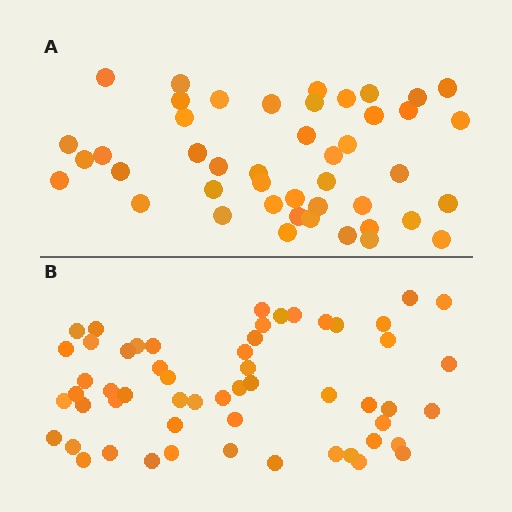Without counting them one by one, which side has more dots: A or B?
Region B (the bottom region) has more dots.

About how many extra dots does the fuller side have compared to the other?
Region B has roughly 12 or so more dots than region A.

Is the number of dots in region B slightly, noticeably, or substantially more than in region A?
Region B has only slightly more — the two regions are fairly close. The ratio is roughly 1.2 to 1.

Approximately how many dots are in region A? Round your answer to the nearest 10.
About 40 dots. (The exact count is 45, which rounds to 40.)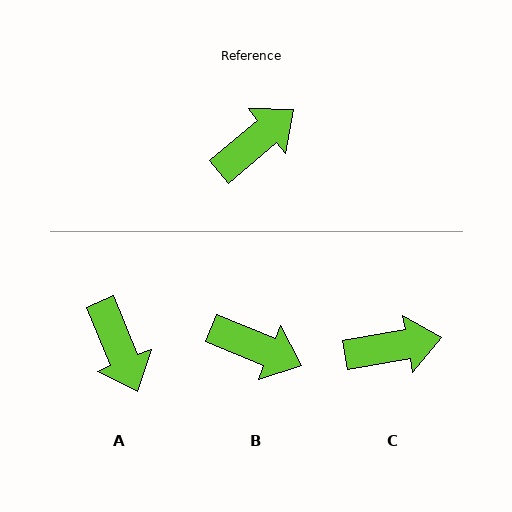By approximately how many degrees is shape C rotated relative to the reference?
Approximately 30 degrees clockwise.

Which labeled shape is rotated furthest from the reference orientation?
A, about 108 degrees away.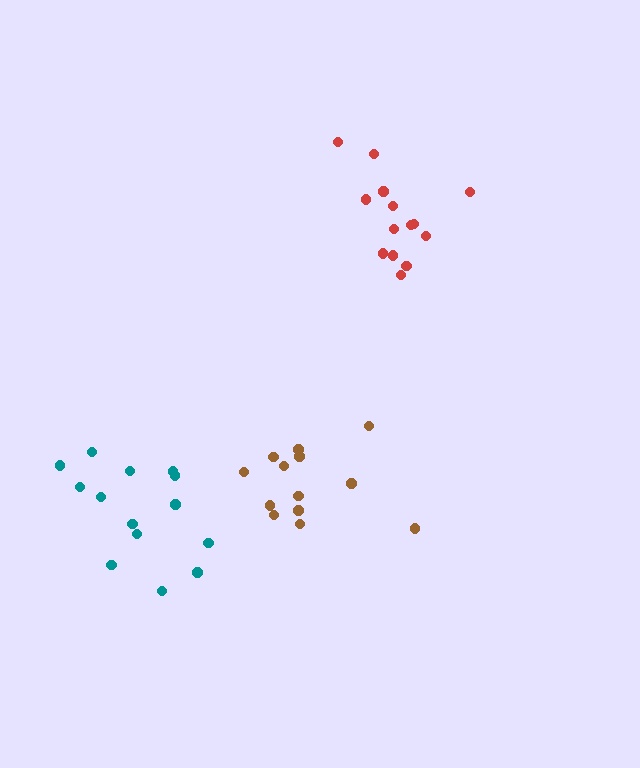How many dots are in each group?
Group 1: 14 dots, Group 2: 14 dots, Group 3: 13 dots (41 total).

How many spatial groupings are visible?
There are 3 spatial groupings.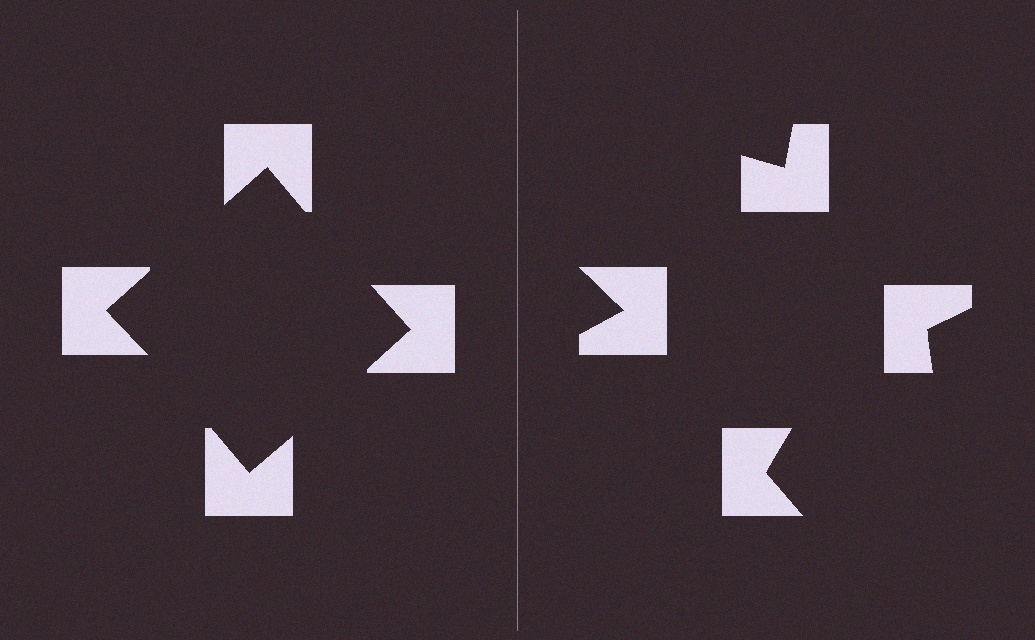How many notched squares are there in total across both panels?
8 — 4 on each side.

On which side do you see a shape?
An illusory square appears on the left side. On the right side the wedge cuts are rotated, so no coherent shape forms.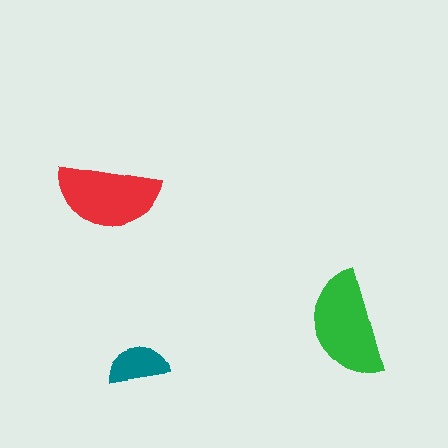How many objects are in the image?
There are 3 objects in the image.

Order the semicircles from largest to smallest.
the green one, the red one, the teal one.